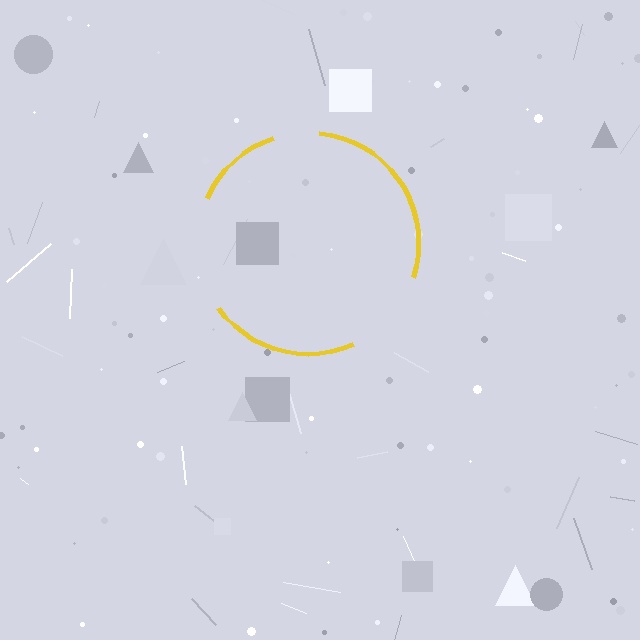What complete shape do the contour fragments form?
The contour fragments form a circle.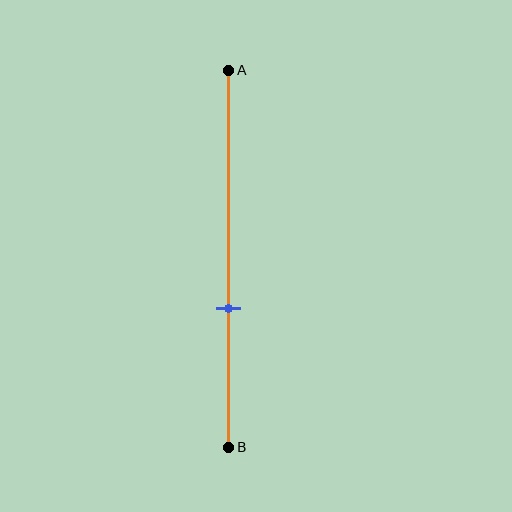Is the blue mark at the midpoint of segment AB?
No, the mark is at about 65% from A, not at the 50% midpoint.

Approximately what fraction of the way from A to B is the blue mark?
The blue mark is approximately 65% of the way from A to B.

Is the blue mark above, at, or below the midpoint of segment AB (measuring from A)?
The blue mark is below the midpoint of segment AB.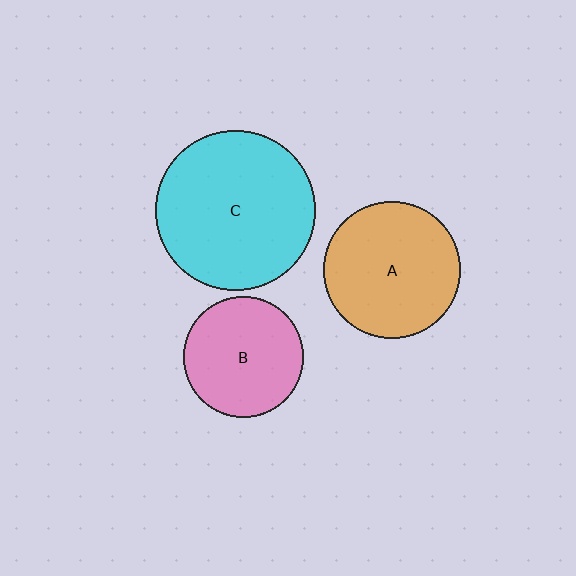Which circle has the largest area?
Circle C (cyan).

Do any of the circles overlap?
No, none of the circles overlap.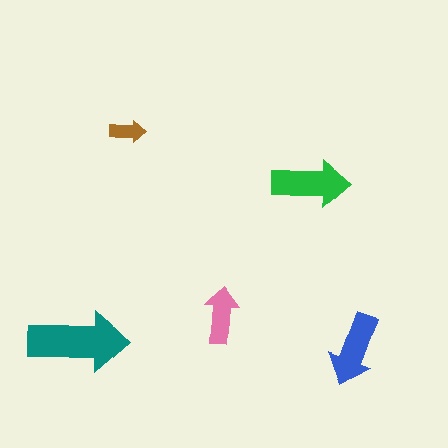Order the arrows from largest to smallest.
the teal one, the green one, the blue one, the pink one, the brown one.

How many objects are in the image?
There are 5 objects in the image.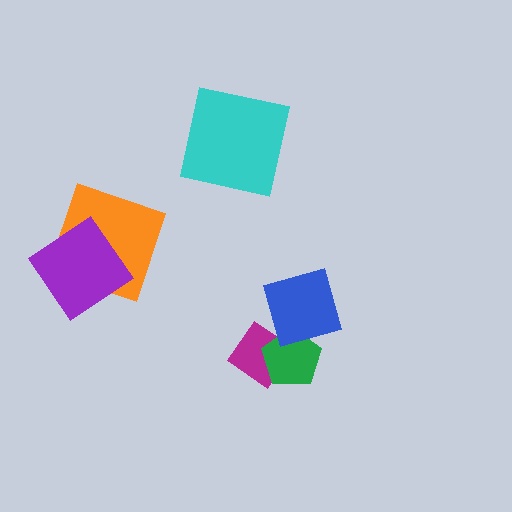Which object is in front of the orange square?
The purple diamond is in front of the orange square.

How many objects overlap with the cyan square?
0 objects overlap with the cyan square.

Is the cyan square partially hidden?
No, no other shape covers it.